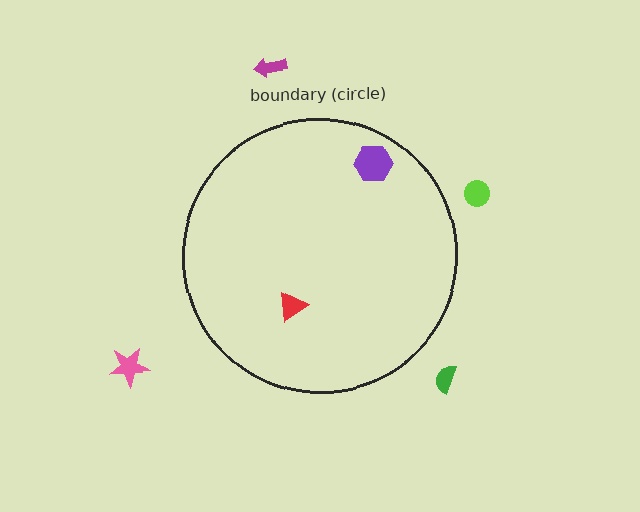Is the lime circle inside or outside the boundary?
Outside.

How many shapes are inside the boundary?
2 inside, 4 outside.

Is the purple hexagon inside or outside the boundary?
Inside.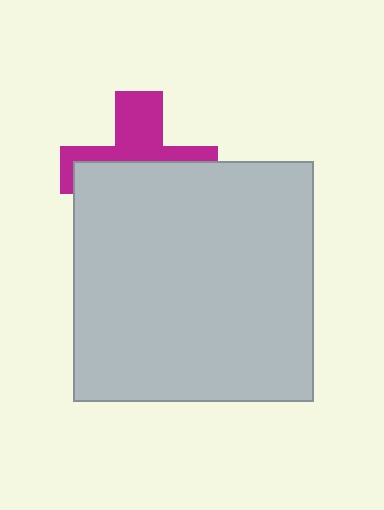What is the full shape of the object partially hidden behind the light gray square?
The partially hidden object is a magenta cross.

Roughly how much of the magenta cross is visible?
A small part of it is visible (roughly 43%).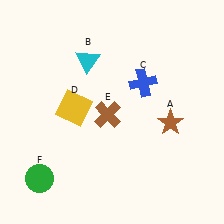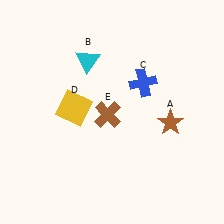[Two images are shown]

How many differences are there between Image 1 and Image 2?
There is 1 difference between the two images.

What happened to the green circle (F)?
The green circle (F) was removed in Image 2. It was in the bottom-left area of Image 1.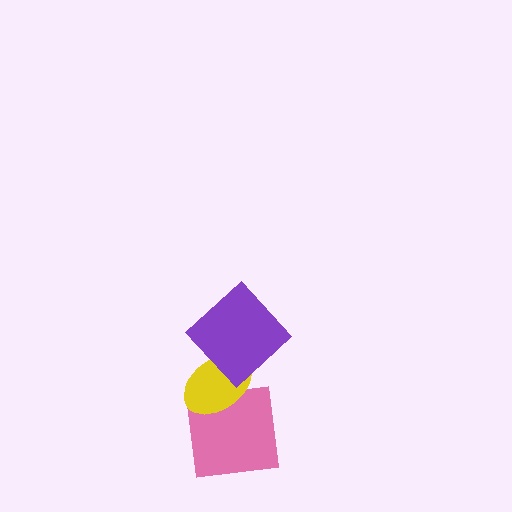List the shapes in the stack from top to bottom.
From top to bottom: the purple diamond, the yellow ellipse, the pink square.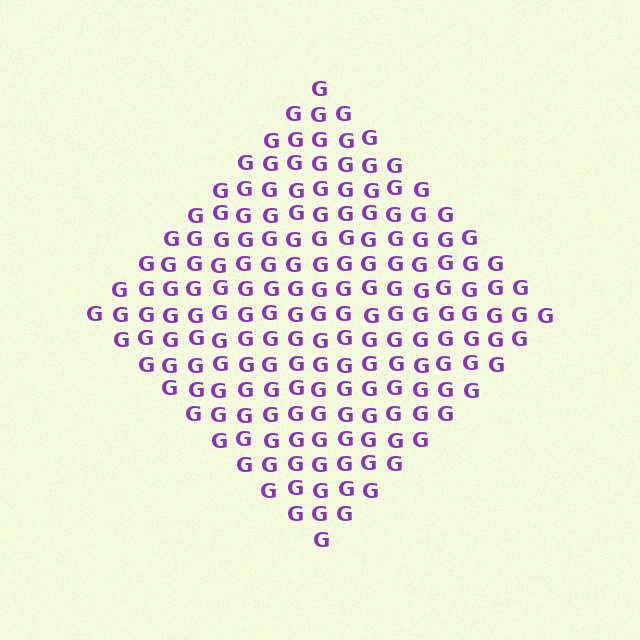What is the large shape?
The large shape is a diamond.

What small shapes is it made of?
It is made of small letter G's.